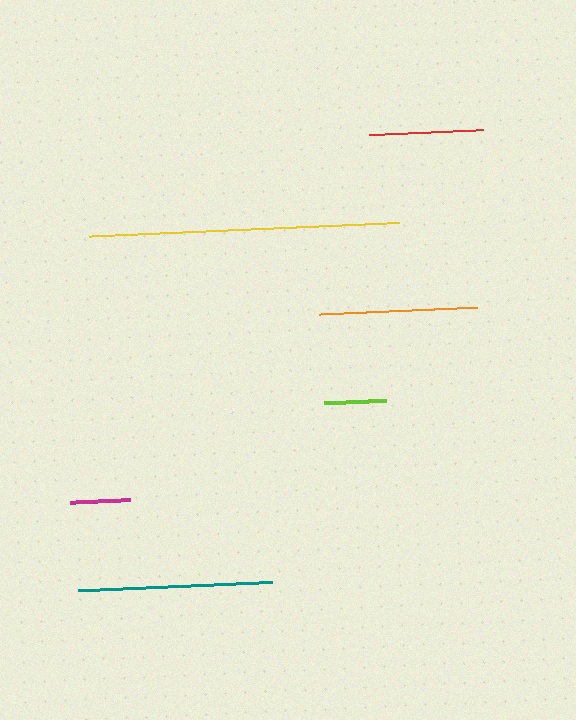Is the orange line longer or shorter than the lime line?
The orange line is longer than the lime line.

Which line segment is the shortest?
The magenta line is the shortest at approximately 60 pixels.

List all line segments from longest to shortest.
From longest to shortest: yellow, teal, orange, red, lime, magenta.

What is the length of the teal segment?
The teal segment is approximately 194 pixels long.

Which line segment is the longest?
The yellow line is the longest at approximately 309 pixels.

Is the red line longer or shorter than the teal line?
The teal line is longer than the red line.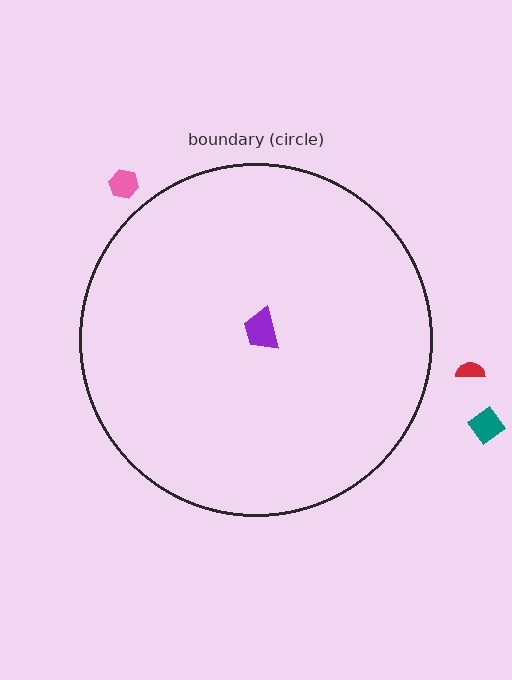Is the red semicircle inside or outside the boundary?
Outside.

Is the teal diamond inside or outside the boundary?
Outside.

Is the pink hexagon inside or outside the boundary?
Outside.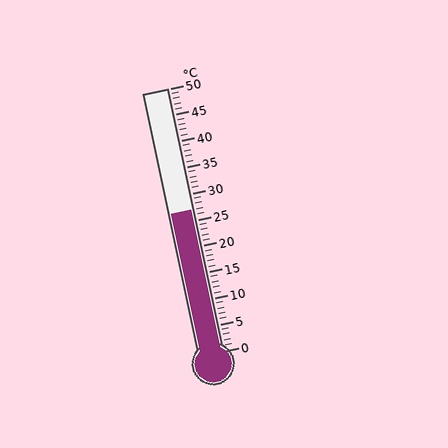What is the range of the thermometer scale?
The thermometer scale ranges from 0°C to 50°C.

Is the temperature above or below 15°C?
The temperature is above 15°C.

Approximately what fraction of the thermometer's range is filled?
The thermometer is filled to approximately 55% of its range.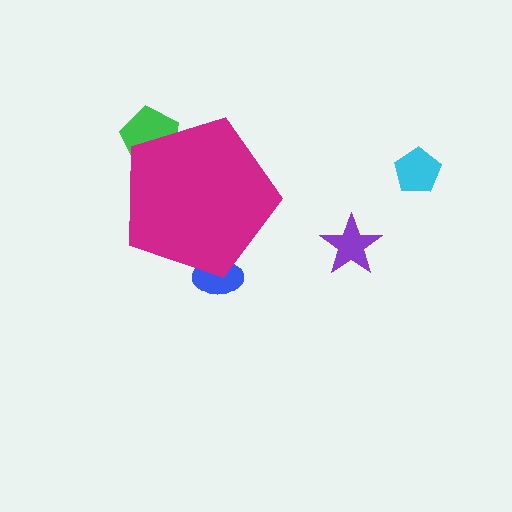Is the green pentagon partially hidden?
Yes, the green pentagon is partially hidden behind the magenta pentagon.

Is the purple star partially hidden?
No, the purple star is fully visible.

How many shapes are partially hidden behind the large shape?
2 shapes are partially hidden.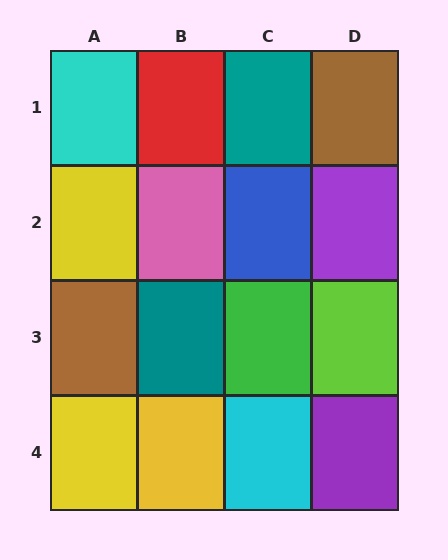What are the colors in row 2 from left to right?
Yellow, pink, blue, purple.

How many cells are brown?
2 cells are brown.